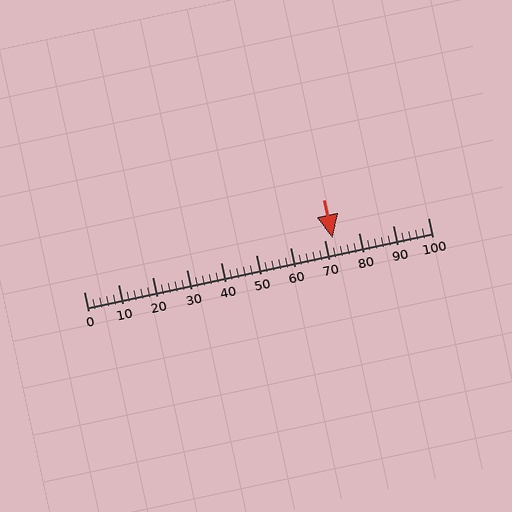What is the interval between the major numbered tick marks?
The major tick marks are spaced 10 units apart.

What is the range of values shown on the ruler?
The ruler shows values from 0 to 100.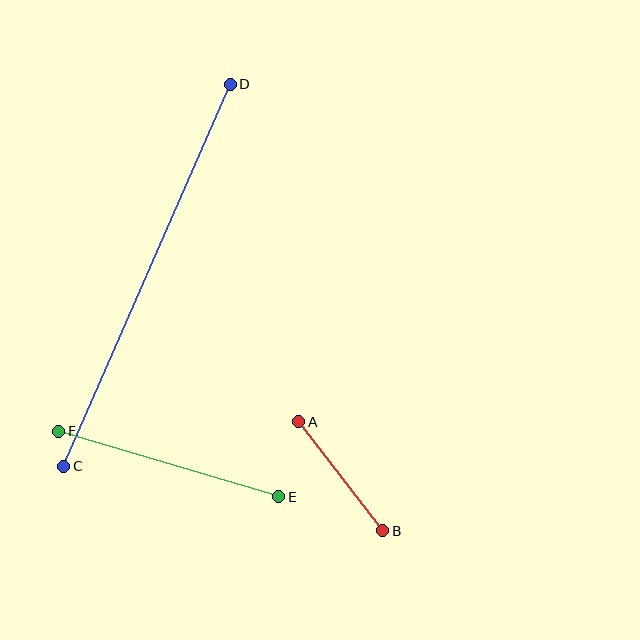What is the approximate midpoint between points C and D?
The midpoint is at approximately (147, 275) pixels.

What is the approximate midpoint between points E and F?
The midpoint is at approximately (169, 464) pixels.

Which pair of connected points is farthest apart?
Points C and D are farthest apart.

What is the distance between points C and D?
The distance is approximately 417 pixels.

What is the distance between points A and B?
The distance is approximately 138 pixels.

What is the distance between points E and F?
The distance is approximately 230 pixels.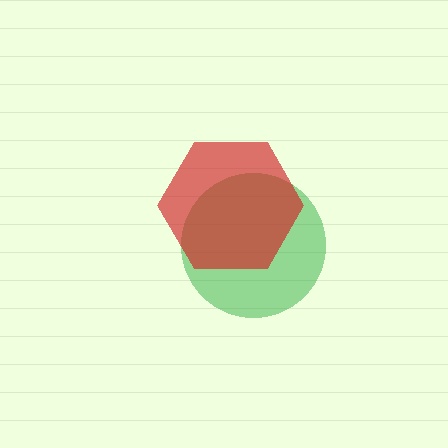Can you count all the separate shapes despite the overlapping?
Yes, there are 2 separate shapes.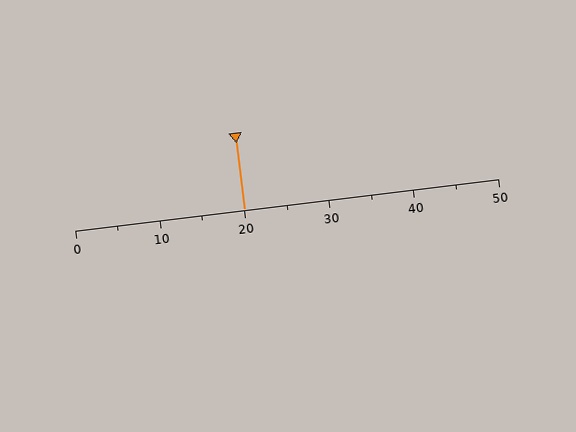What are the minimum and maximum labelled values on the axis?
The axis runs from 0 to 50.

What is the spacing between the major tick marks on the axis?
The major ticks are spaced 10 apart.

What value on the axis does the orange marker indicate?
The marker indicates approximately 20.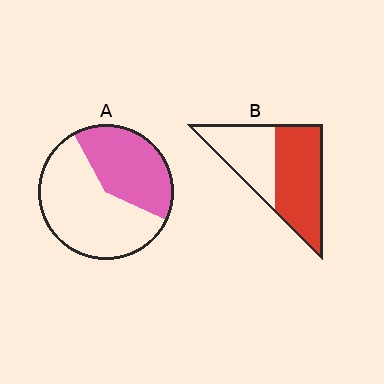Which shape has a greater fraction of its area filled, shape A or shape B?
Shape B.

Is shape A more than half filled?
No.